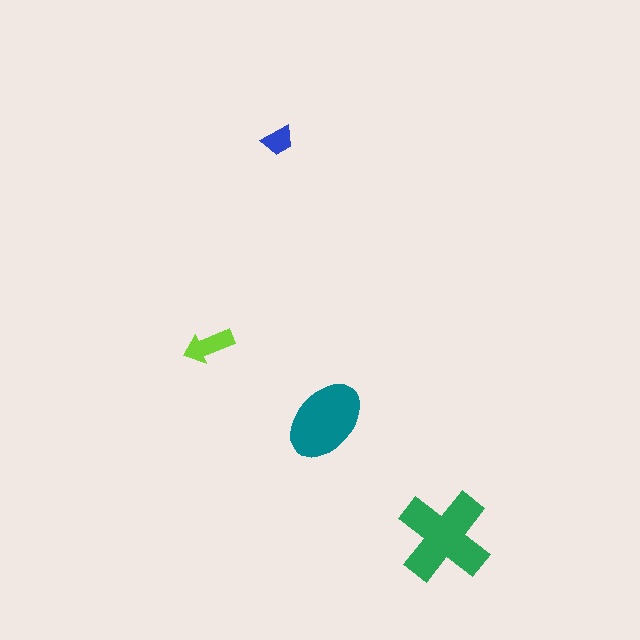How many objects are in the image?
There are 4 objects in the image.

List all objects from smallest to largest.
The blue trapezoid, the lime arrow, the teal ellipse, the green cross.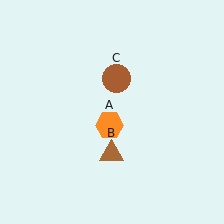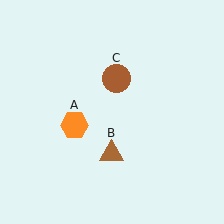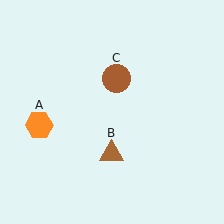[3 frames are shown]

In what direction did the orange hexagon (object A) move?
The orange hexagon (object A) moved left.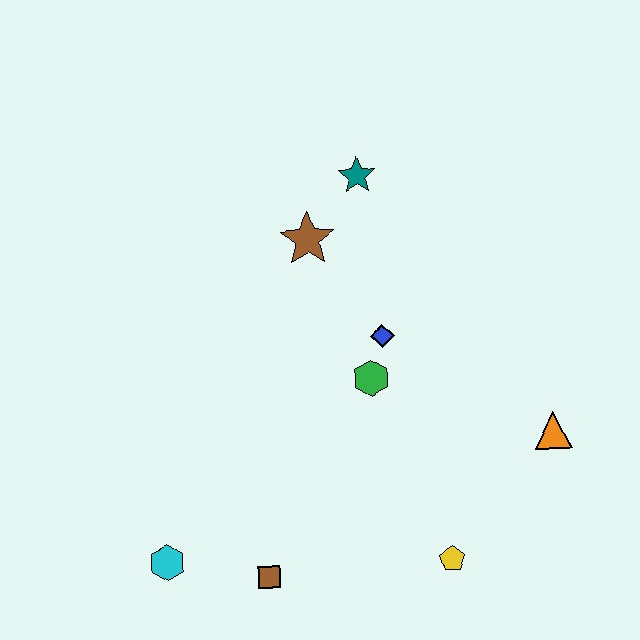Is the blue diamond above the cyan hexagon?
Yes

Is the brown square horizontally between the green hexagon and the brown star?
No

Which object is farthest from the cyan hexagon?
The teal star is farthest from the cyan hexagon.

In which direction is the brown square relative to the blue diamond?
The brown square is below the blue diamond.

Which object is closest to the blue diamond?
The green hexagon is closest to the blue diamond.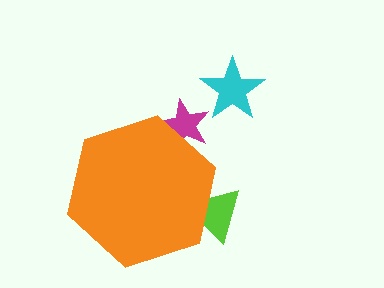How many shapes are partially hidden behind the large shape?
2 shapes are partially hidden.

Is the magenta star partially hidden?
Yes, the magenta star is partially hidden behind the orange hexagon.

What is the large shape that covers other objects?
An orange hexagon.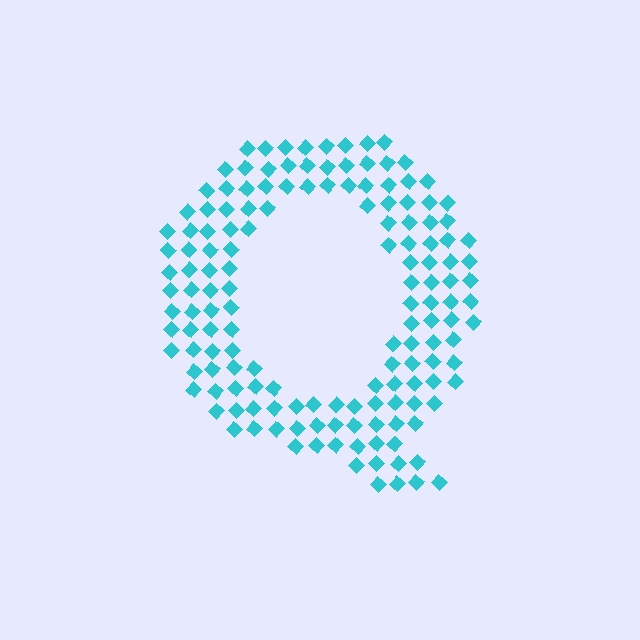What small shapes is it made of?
It is made of small diamonds.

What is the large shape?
The large shape is the letter Q.